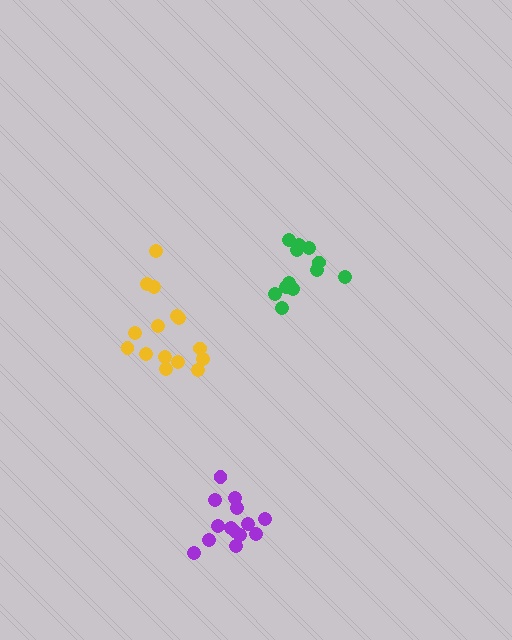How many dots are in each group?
Group 1: 12 dots, Group 2: 15 dots, Group 3: 14 dots (41 total).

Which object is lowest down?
The purple cluster is bottommost.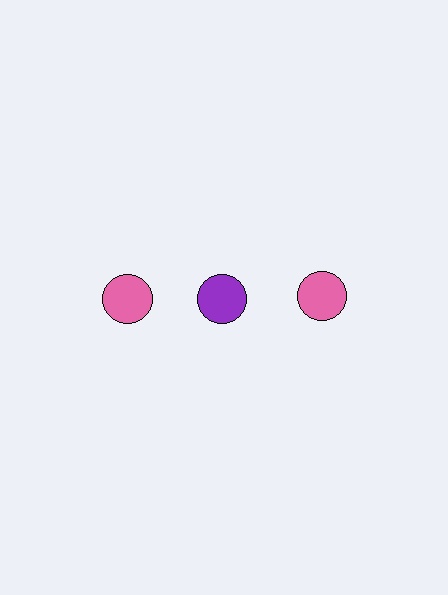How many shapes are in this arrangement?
There are 3 shapes arranged in a grid pattern.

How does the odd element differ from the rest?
It has a different color: purple instead of pink.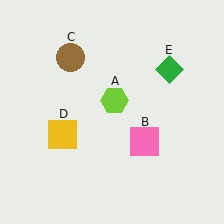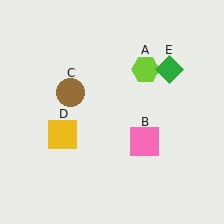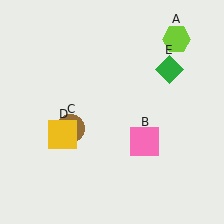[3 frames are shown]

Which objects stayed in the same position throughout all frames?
Pink square (object B) and yellow square (object D) and green diamond (object E) remained stationary.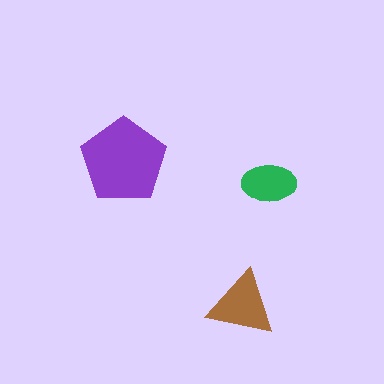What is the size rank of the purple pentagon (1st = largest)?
1st.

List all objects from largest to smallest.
The purple pentagon, the brown triangle, the green ellipse.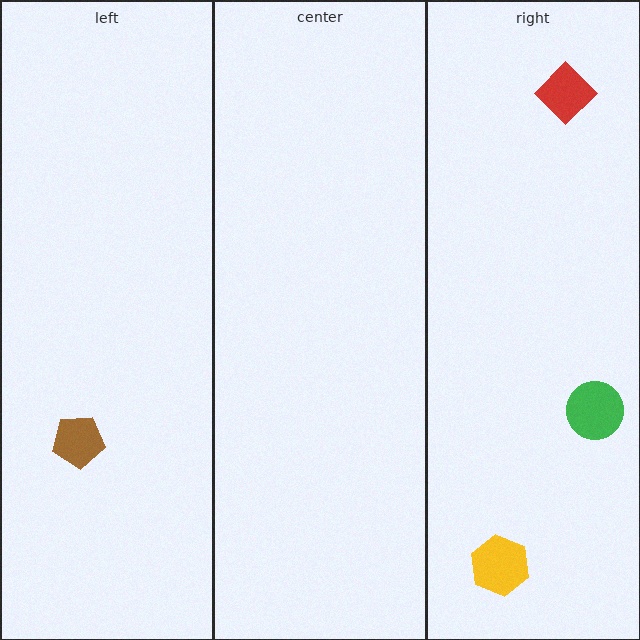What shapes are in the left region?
The brown pentagon.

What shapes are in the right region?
The red diamond, the yellow hexagon, the green circle.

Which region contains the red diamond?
The right region.